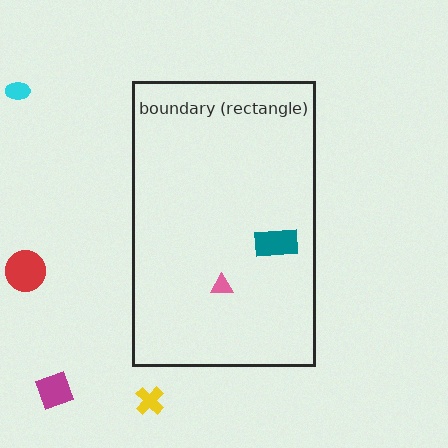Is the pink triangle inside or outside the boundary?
Inside.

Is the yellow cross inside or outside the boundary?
Outside.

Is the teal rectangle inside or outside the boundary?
Inside.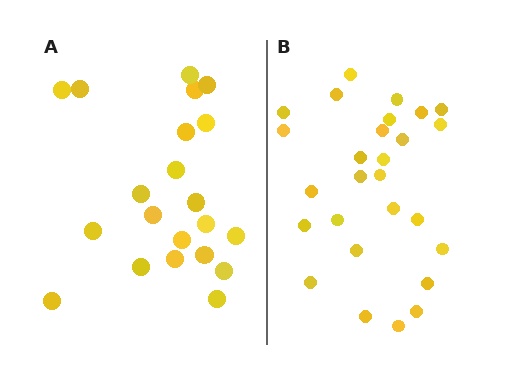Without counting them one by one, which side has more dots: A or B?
Region B (the right region) has more dots.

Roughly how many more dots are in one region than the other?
Region B has about 6 more dots than region A.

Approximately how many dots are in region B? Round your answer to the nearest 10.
About 30 dots. (The exact count is 27, which rounds to 30.)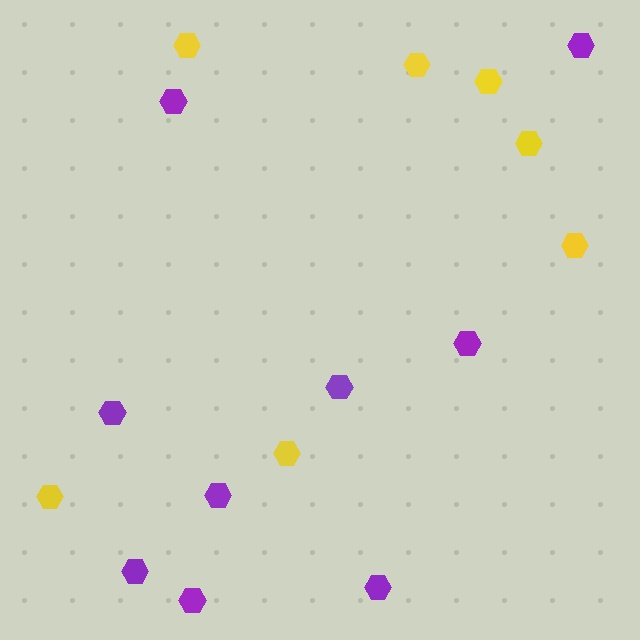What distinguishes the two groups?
There are 2 groups: one group of yellow hexagons (7) and one group of purple hexagons (9).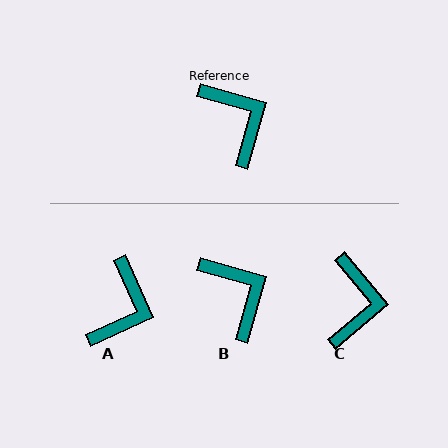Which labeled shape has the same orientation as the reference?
B.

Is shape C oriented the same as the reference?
No, it is off by about 34 degrees.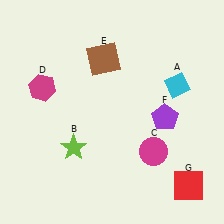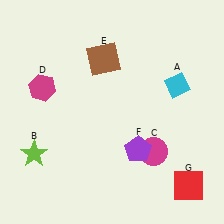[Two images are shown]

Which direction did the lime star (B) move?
The lime star (B) moved left.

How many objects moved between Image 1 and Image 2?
2 objects moved between the two images.